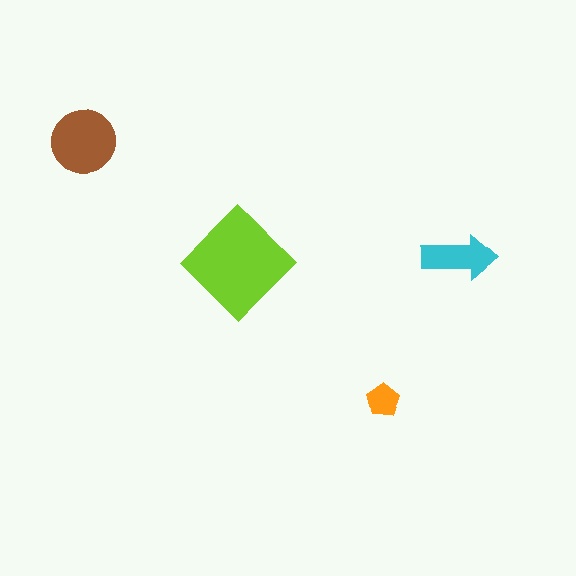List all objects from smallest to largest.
The orange pentagon, the cyan arrow, the brown circle, the lime diamond.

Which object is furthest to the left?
The brown circle is leftmost.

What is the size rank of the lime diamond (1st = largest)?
1st.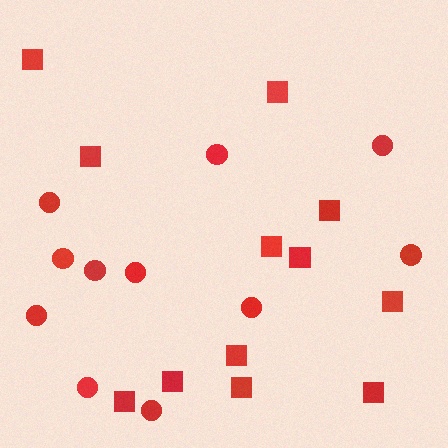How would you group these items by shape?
There are 2 groups: one group of circles (11) and one group of squares (12).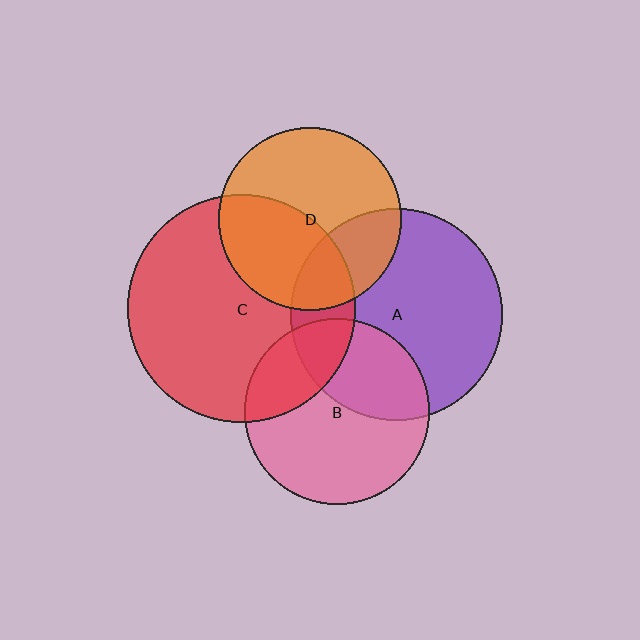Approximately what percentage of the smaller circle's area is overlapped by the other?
Approximately 25%.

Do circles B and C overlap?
Yes.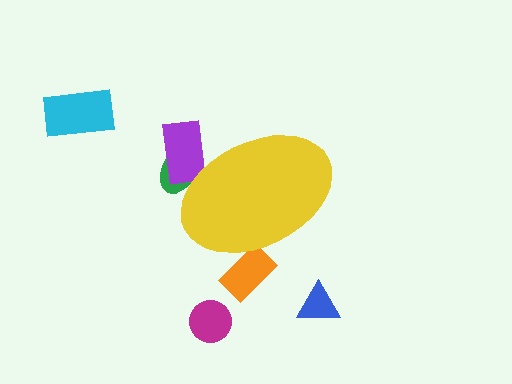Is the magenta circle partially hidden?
No, the magenta circle is fully visible.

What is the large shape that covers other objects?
A yellow ellipse.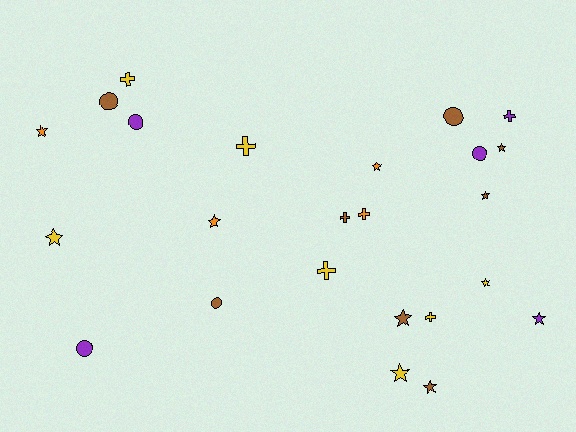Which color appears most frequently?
Brown, with 8 objects.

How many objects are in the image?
There are 24 objects.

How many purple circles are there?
There are 3 purple circles.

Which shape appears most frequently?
Star, with 11 objects.